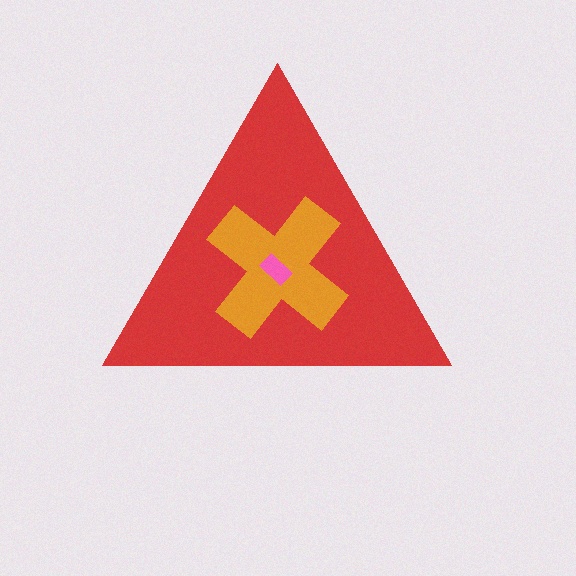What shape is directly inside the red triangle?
The orange cross.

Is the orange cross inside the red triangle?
Yes.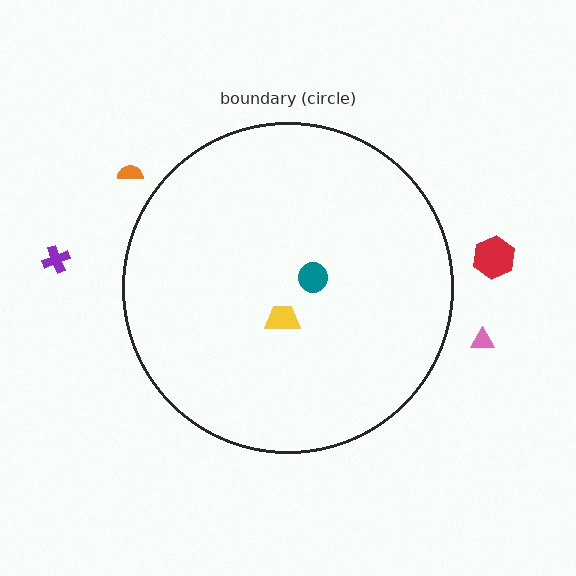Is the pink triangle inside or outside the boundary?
Outside.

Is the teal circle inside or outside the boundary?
Inside.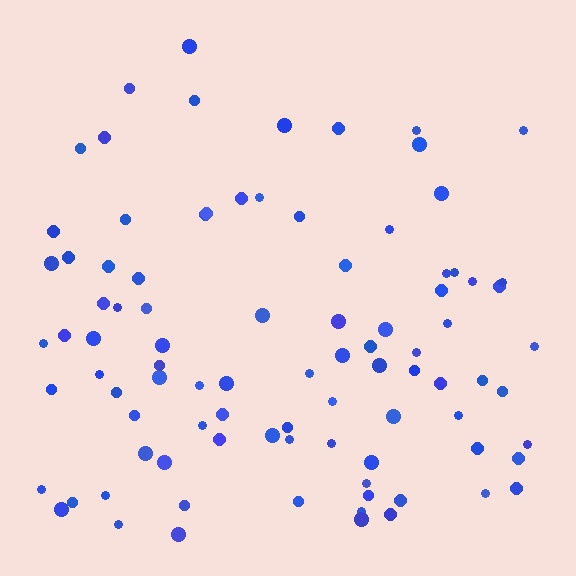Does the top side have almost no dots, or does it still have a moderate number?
Still a moderate number, just noticeably fewer than the bottom.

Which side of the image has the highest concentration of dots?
The bottom.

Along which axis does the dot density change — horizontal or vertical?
Vertical.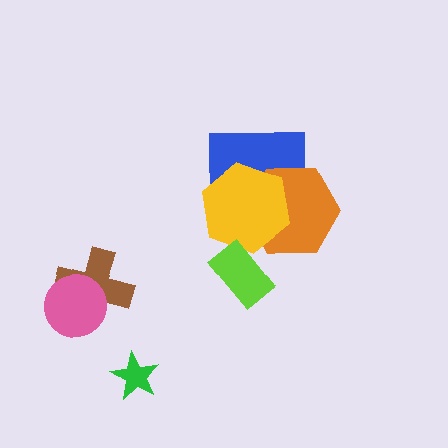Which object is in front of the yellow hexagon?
The lime rectangle is in front of the yellow hexagon.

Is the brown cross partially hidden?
Yes, it is partially covered by another shape.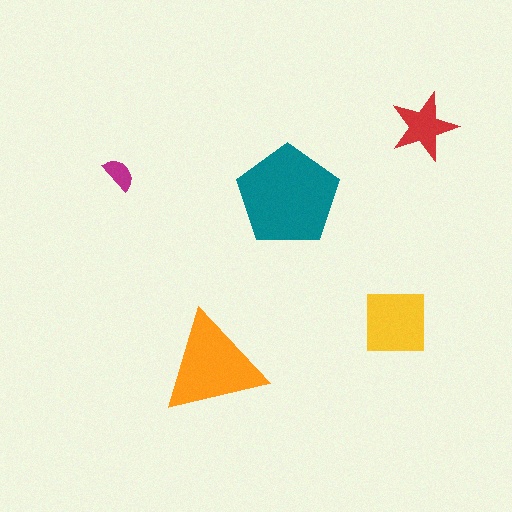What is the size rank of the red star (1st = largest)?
4th.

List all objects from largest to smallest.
The teal pentagon, the orange triangle, the yellow square, the red star, the magenta semicircle.